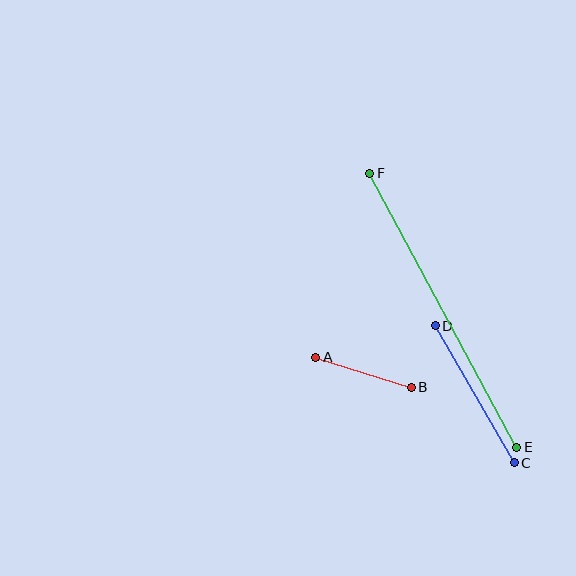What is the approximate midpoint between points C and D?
The midpoint is at approximately (475, 394) pixels.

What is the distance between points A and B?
The distance is approximately 100 pixels.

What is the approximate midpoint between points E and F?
The midpoint is at approximately (443, 310) pixels.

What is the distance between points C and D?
The distance is approximately 158 pixels.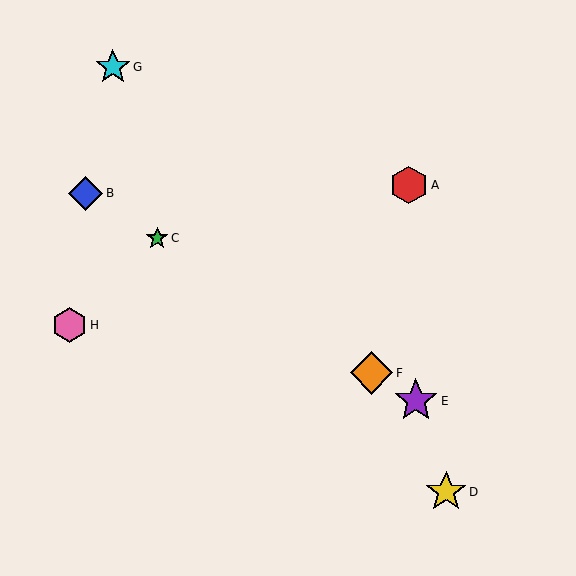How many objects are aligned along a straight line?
4 objects (B, C, E, F) are aligned along a straight line.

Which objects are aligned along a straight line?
Objects B, C, E, F are aligned along a straight line.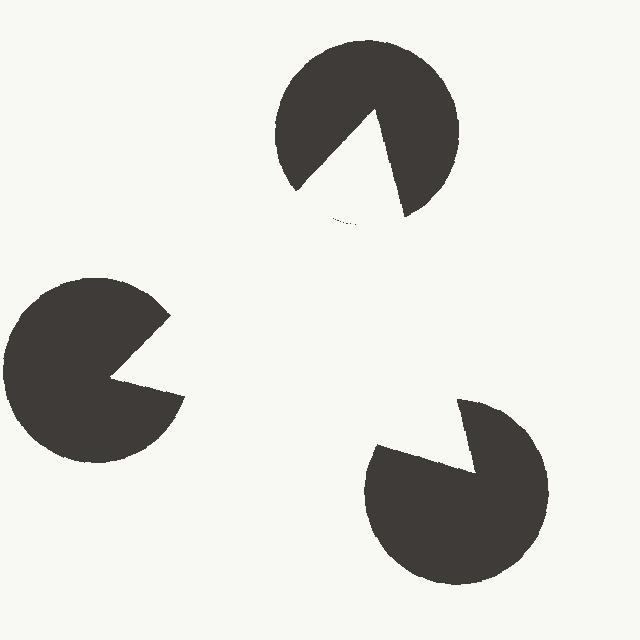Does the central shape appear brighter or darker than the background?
It typically appears slightly brighter than the background, even though no actual brightness change is drawn.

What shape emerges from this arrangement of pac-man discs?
An illusory triangle — its edges are inferred from the aligned wedge cuts in the pac-man discs, not physically drawn.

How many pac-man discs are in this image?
There are 3 — one at each vertex of the illusory triangle.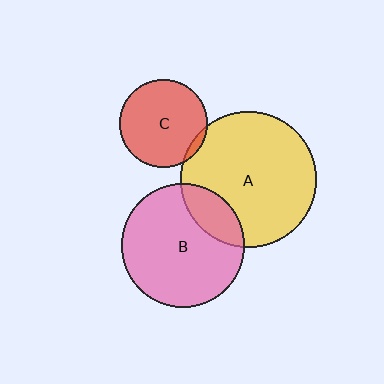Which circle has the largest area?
Circle A (yellow).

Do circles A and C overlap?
Yes.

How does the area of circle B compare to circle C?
Approximately 2.0 times.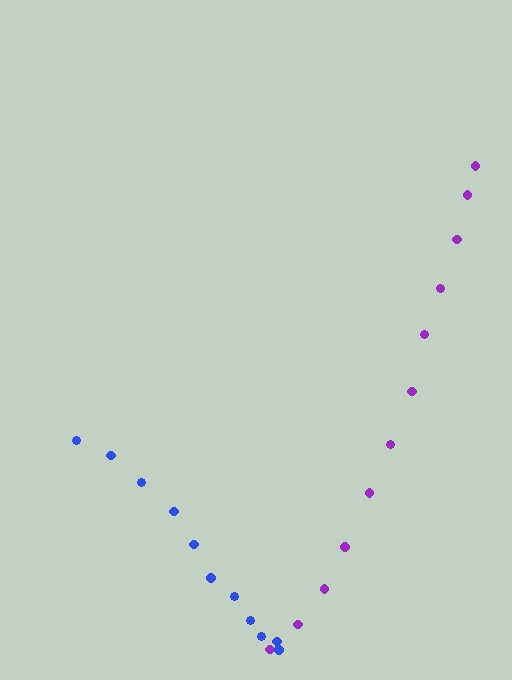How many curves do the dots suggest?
There are 2 distinct paths.